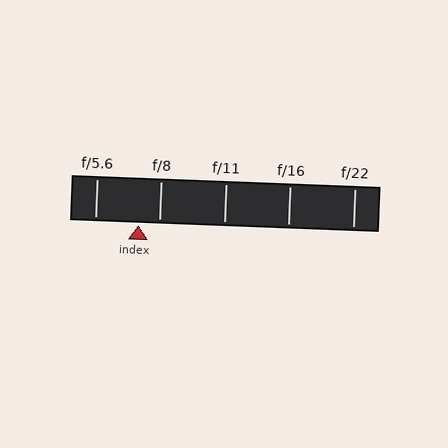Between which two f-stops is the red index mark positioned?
The index mark is between f/5.6 and f/8.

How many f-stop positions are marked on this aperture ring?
There are 5 f-stop positions marked.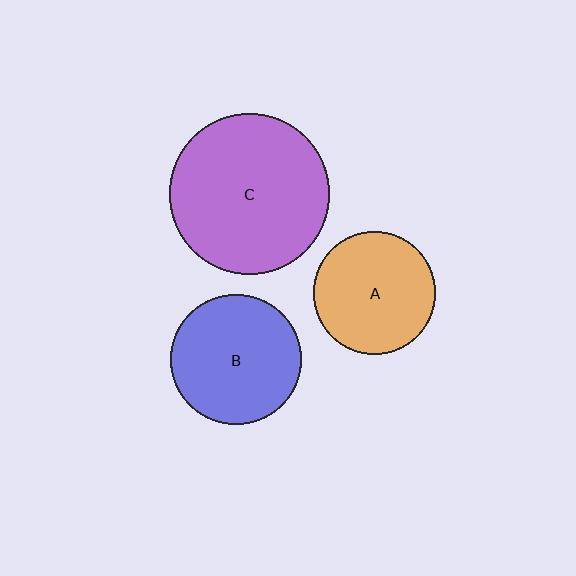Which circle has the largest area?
Circle C (purple).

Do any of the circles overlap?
No, none of the circles overlap.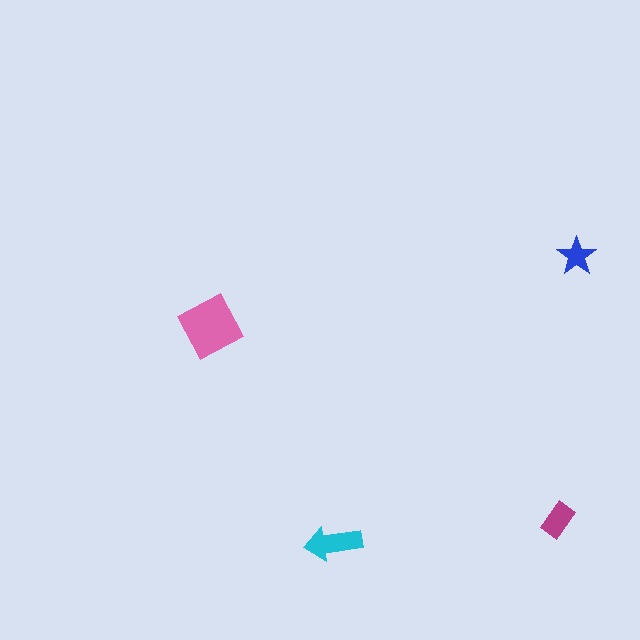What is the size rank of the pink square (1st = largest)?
1st.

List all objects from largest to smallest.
The pink square, the cyan arrow, the magenta rectangle, the blue star.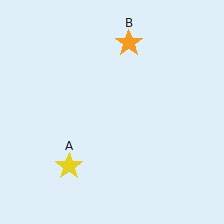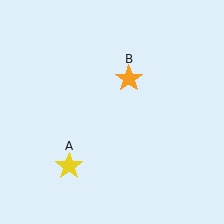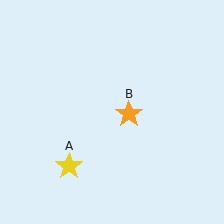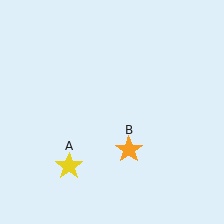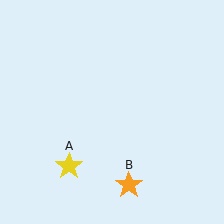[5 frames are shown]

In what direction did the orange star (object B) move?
The orange star (object B) moved down.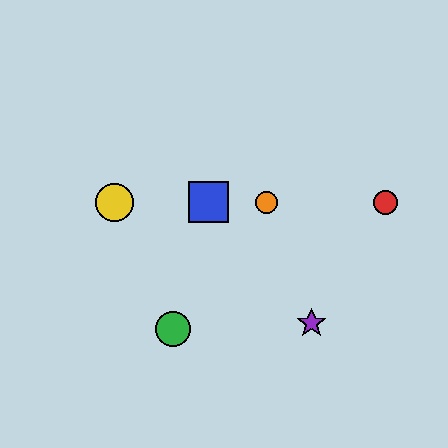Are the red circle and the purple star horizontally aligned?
No, the red circle is at y≈202 and the purple star is at y≈323.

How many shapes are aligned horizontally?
4 shapes (the red circle, the blue square, the yellow circle, the orange circle) are aligned horizontally.